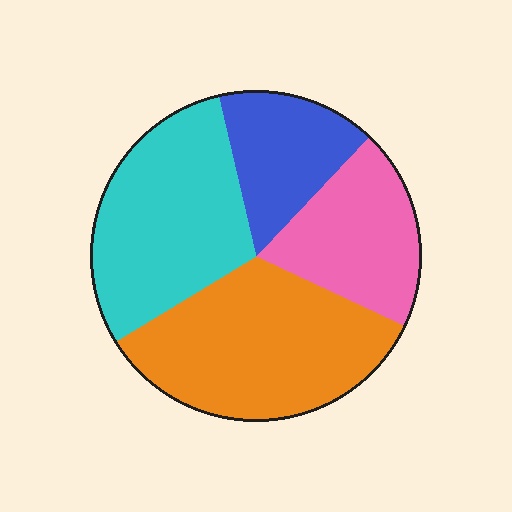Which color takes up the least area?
Blue, at roughly 15%.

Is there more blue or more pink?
Pink.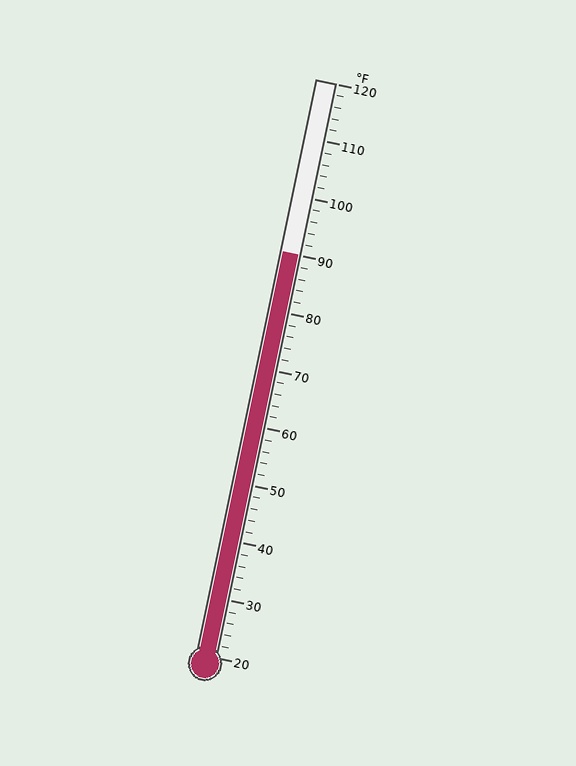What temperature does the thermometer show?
The thermometer shows approximately 90°F.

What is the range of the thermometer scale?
The thermometer scale ranges from 20°F to 120°F.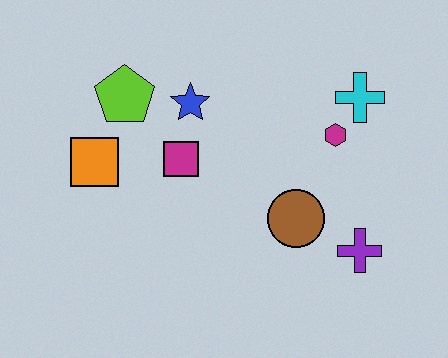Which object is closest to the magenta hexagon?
The cyan cross is closest to the magenta hexagon.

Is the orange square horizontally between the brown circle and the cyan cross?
No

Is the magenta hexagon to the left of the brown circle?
No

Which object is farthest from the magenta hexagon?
The orange square is farthest from the magenta hexagon.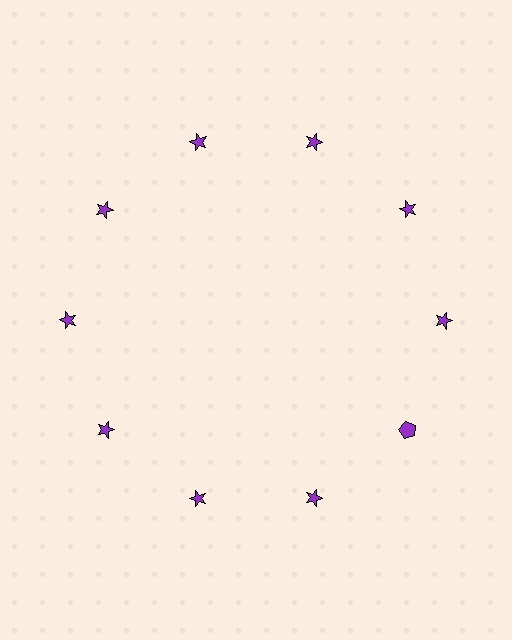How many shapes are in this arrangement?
There are 10 shapes arranged in a ring pattern.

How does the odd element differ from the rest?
It has a different shape: pentagon instead of star.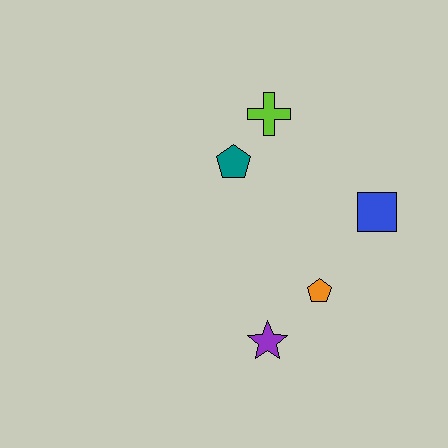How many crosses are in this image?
There is 1 cross.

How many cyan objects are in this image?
There are no cyan objects.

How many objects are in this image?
There are 5 objects.